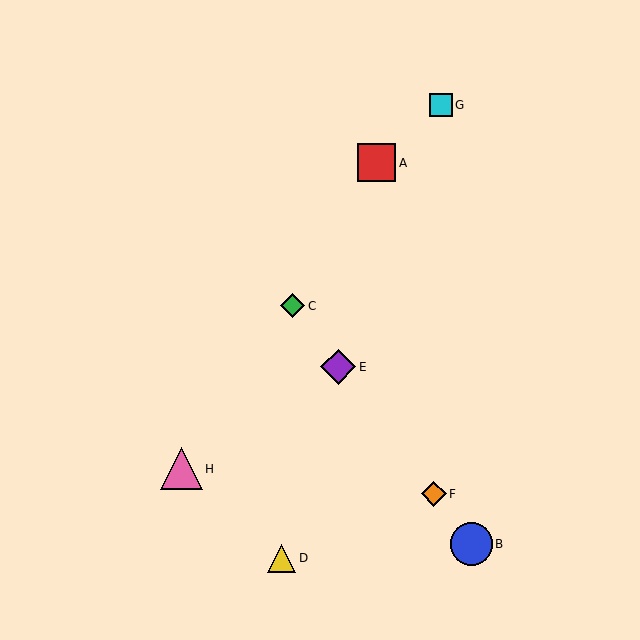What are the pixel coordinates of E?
Object E is at (338, 367).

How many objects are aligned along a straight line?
4 objects (B, C, E, F) are aligned along a straight line.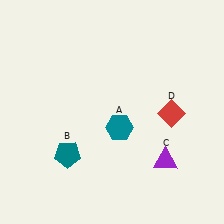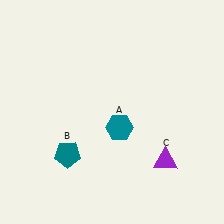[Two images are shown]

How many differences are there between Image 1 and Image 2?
There is 1 difference between the two images.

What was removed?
The red diamond (D) was removed in Image 2.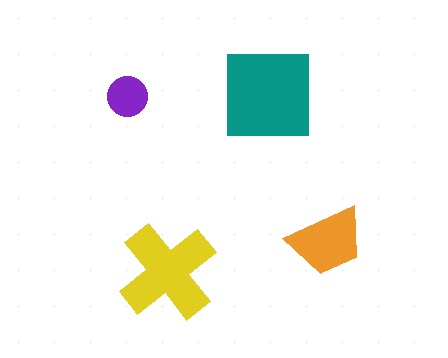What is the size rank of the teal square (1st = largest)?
1st.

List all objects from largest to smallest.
The teal square, the yellow cross, the orange trapezoid, the purple circle.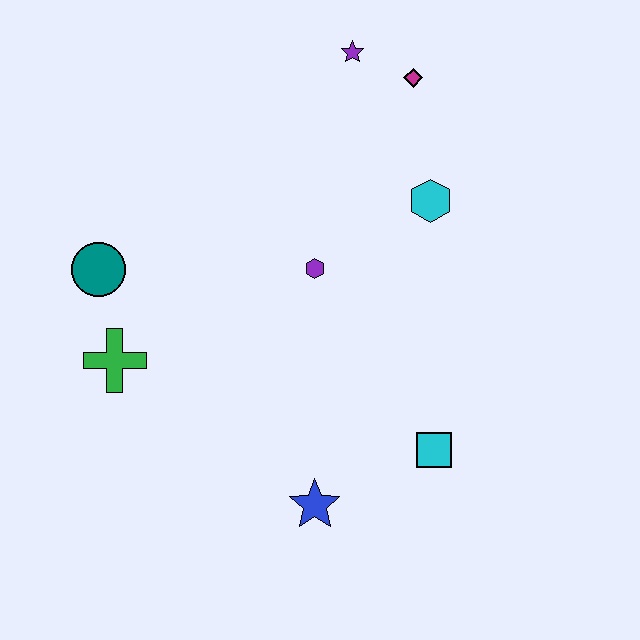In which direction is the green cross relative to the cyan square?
The green cross is to the left of the cyan square.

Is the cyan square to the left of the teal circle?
No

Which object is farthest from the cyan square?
The purple star is farthest from the cyan square.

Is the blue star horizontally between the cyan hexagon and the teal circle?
Yes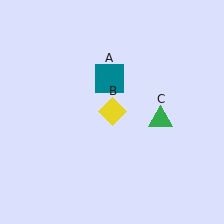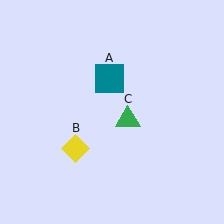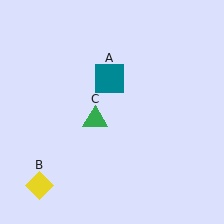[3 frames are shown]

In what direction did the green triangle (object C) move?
The green triangle (object C) moved left.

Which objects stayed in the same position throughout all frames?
Teal square (object A) remained stationary.